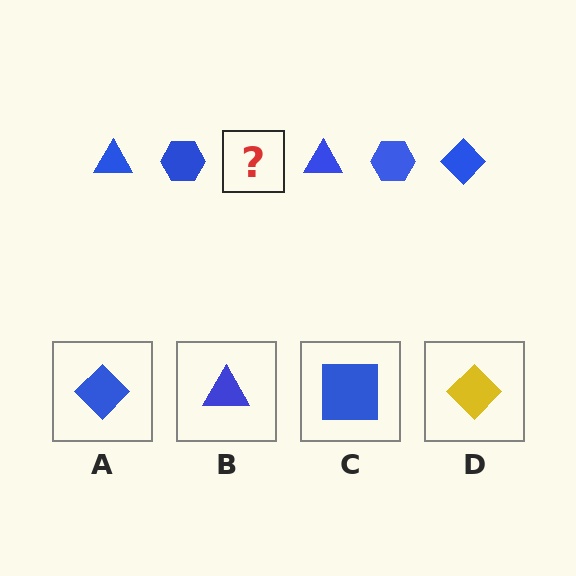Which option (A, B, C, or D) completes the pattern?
A.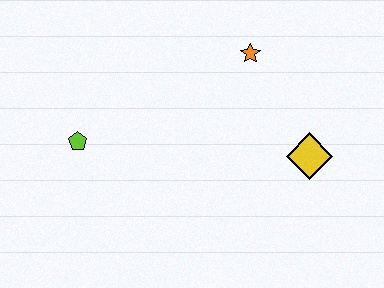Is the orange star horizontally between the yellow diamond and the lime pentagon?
Yes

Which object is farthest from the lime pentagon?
The yellow diamond is farthest from the lime pentagon.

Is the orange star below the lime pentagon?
No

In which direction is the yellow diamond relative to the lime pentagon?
The yellow diamond is to the right of the lime pentagon.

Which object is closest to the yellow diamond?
The orange star is closest to the yellow diamond.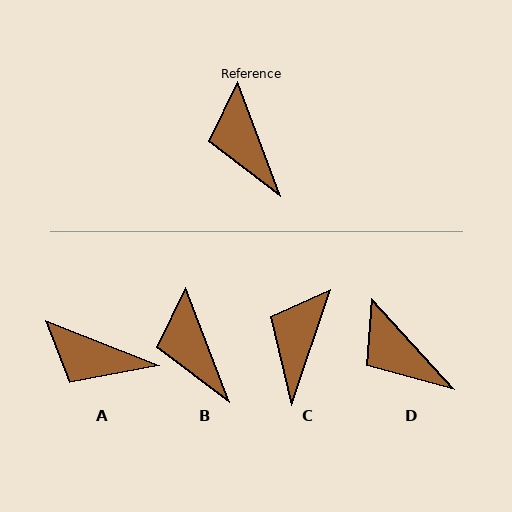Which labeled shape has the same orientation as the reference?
B.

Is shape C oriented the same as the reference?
No, it is off by about 40 degrees.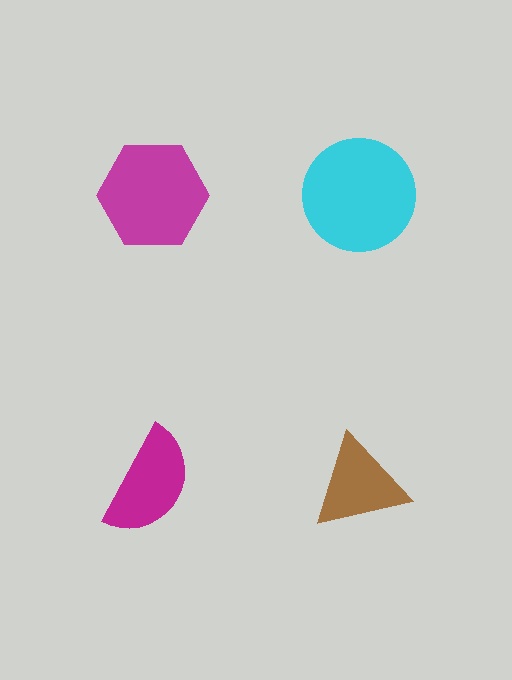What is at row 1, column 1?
A magenta hexagon.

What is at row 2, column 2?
A brown triangle.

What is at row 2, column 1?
A magenta semicircle.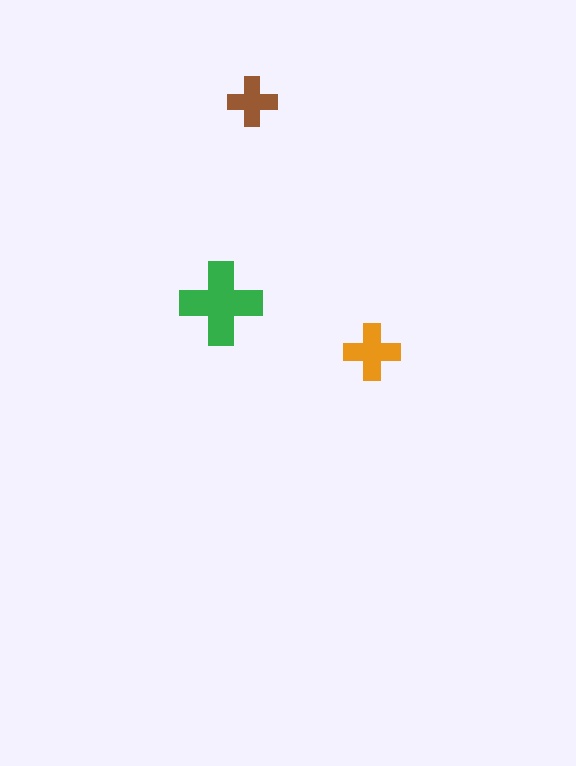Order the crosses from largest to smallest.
the green one, the orange one, the brown one.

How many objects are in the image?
There are 3 objects in the image.